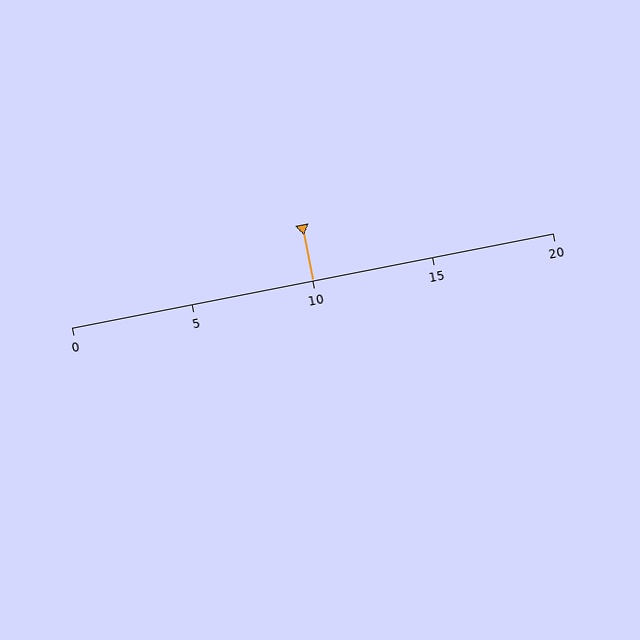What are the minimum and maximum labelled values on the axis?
The axis runs from 0 to 20.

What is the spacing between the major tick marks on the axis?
The major ticks are spaced 5 apart.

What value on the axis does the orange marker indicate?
The marker indicates approximately 10.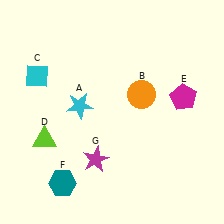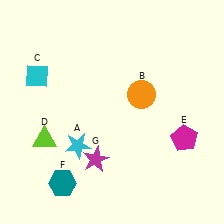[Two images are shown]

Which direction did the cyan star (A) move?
The cyan star (A) moved down.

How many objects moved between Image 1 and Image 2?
2 objects moved between the two images.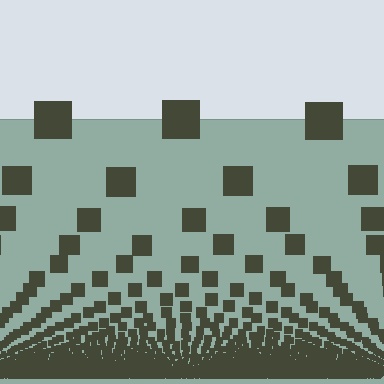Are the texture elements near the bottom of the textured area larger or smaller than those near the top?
Smaller. The gradient is inverted — elements near the bottom are smaller and denser.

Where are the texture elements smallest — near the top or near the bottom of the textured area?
Near the bottom.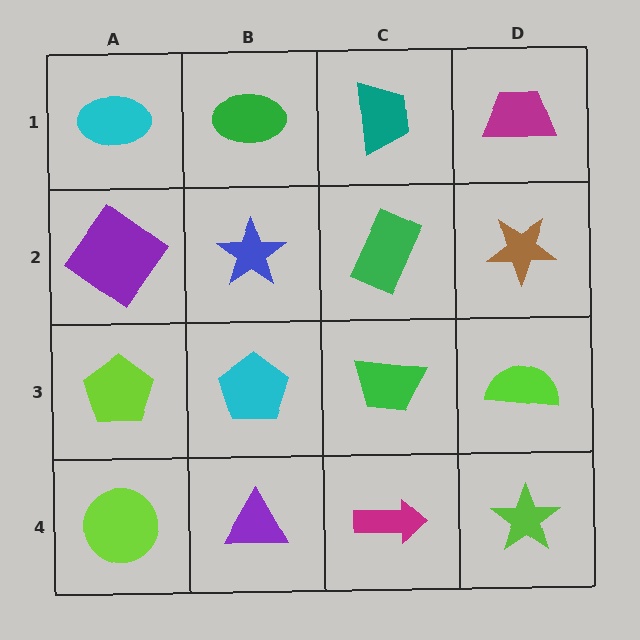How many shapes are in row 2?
4 shapes.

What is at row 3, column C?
A green trapezoid.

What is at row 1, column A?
A cyan ellipse.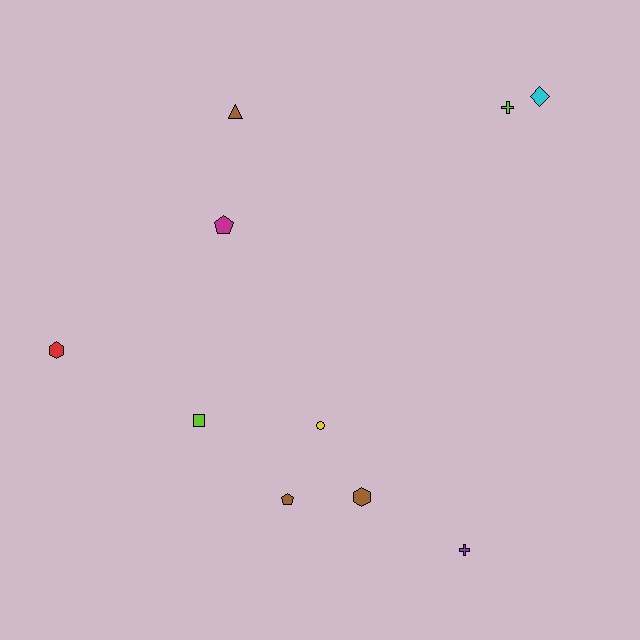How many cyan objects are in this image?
There is 1 cyan object.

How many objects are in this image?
There are 10 objects.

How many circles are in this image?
There is 1 circle.